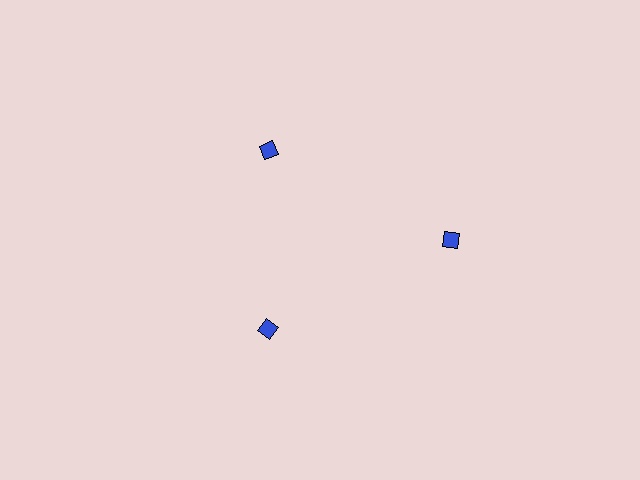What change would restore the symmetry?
The symmetry would be restored by moving it inward, back onto the ring so that all 3 diamonds sit at equal angles and equal distance from the center.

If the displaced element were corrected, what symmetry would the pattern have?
It would have 3-fold rotational symmetry — the pattern would map onto itself every 120 degrees.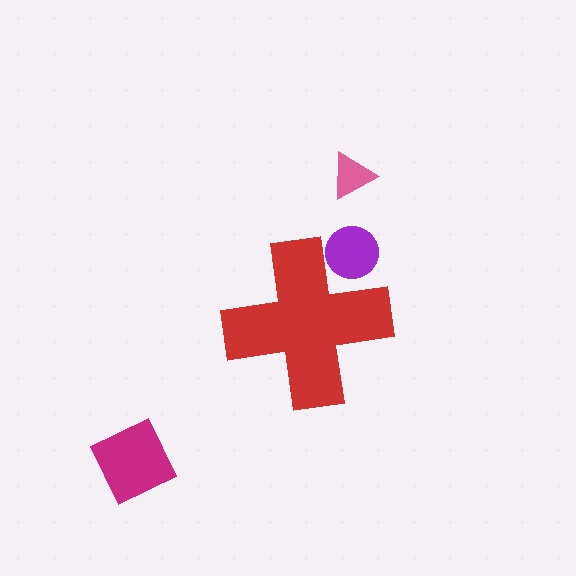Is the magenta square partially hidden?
No, the magenta square is fully visible.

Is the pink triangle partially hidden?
No, the pink triangle is fully visible.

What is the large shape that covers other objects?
A red cross.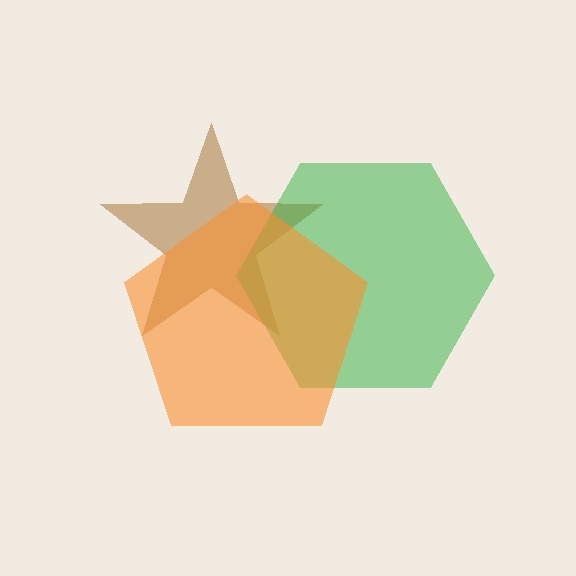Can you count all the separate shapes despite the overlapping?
Yes, there are 3 separate shapes.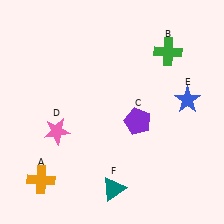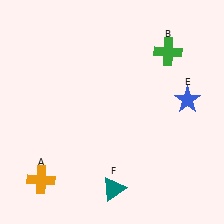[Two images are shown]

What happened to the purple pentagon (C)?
The purple pentagon (C) was removed in Image 2. It was in the bottom-right area of Image 1.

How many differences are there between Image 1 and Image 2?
There are 2 differences between the two images.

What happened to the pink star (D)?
The pink star (D) was removed in Image 2. It was in the bottom-left area of Image 1.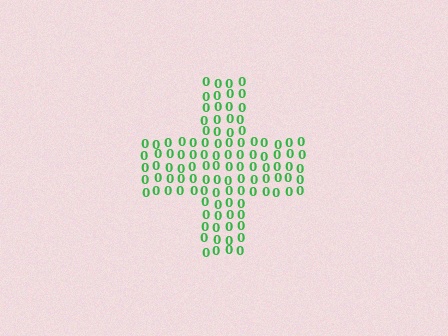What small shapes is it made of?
It is made of small digit 0's.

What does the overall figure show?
The overall figure shows a cross.